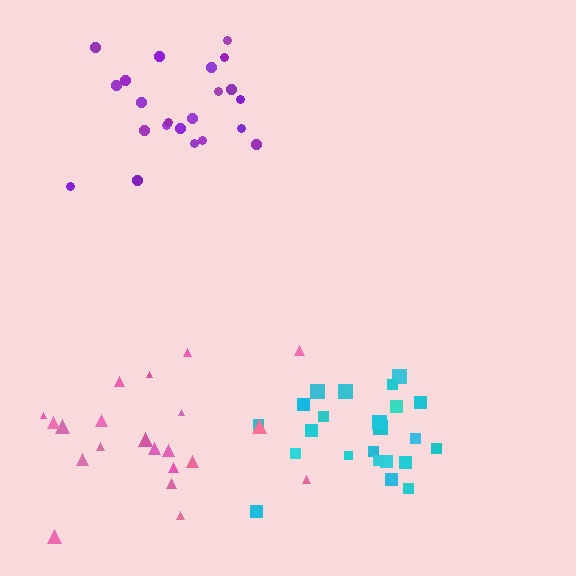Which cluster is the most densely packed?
Cyan.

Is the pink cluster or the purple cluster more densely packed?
Purple.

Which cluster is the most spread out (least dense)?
Pink.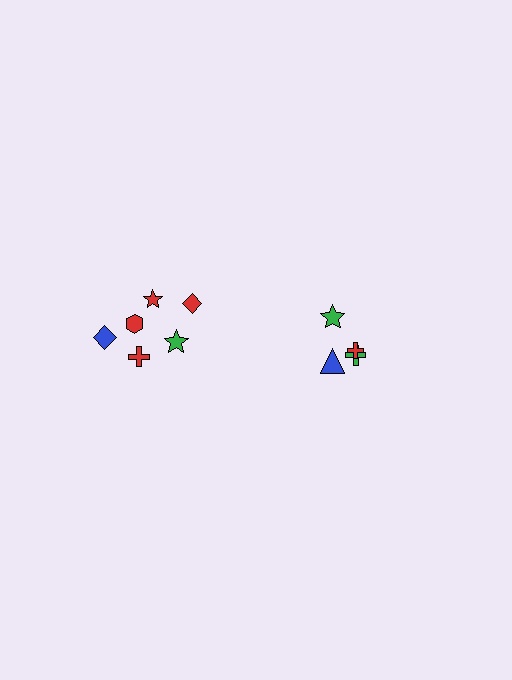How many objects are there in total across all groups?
There are 10 objects.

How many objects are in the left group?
There are 6 objects.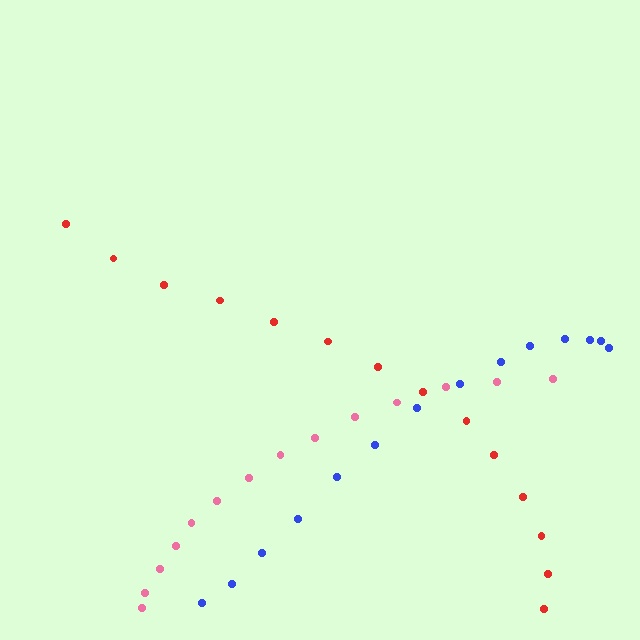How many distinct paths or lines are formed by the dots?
There are 3 distinct paths.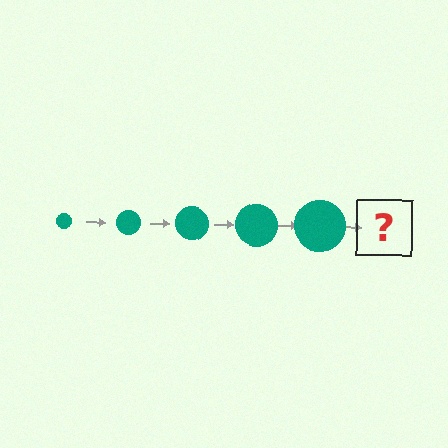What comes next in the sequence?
The next element should be a teal circle, larger than the previous one.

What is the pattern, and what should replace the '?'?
The pattern is that the circle gets progressively larger each step. The '?' should be a teal circle, larger than the previous one.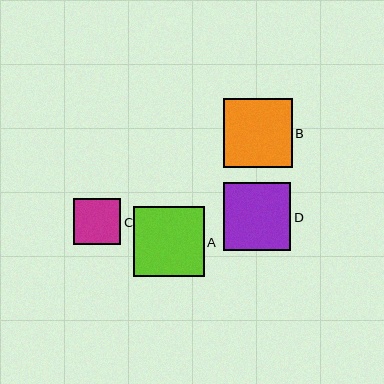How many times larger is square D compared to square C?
Square D is approximately 1.4 times the size of square C.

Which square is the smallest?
Square C is the smallest with a size of approximately 47 pixels.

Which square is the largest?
Square A is the largest with a size of approximately 70 pixels.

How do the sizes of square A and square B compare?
Square A and square B are approximately the same size.